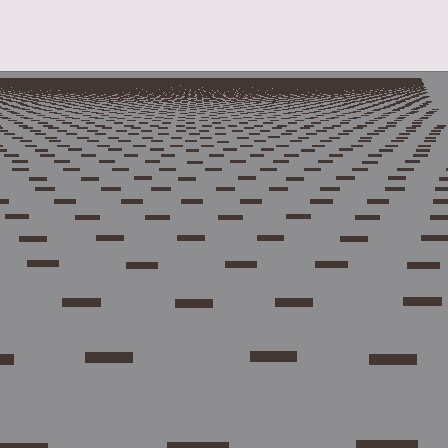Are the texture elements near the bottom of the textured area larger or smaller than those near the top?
Larger. Near the bottom, elements are closer to the viewer and appear at a bigger on-screen size.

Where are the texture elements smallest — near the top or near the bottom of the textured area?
Near the top.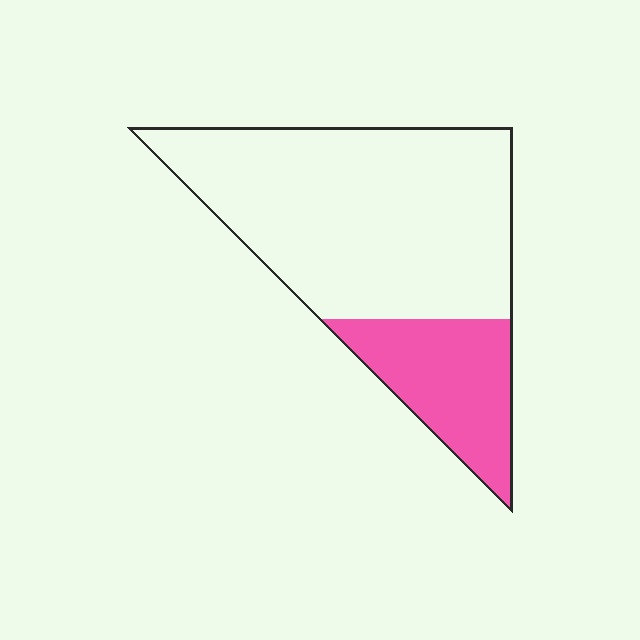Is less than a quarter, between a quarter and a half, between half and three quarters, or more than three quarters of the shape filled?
Between a quarter and a half.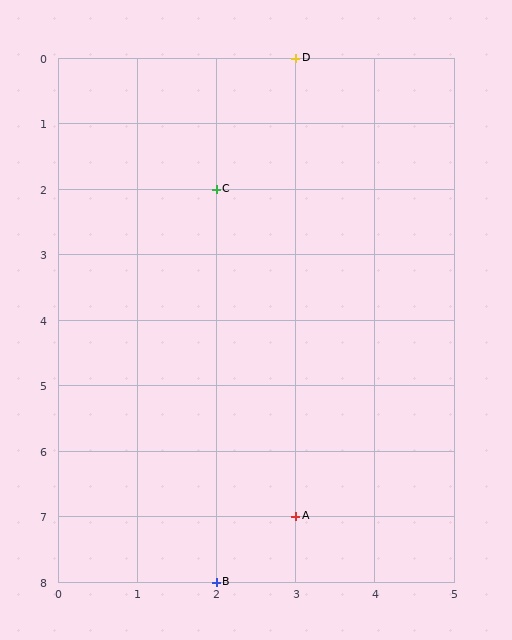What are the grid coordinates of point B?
Point B is at grid coordinates (2, 8).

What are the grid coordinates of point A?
Point A is at grid coordinates (3, 7).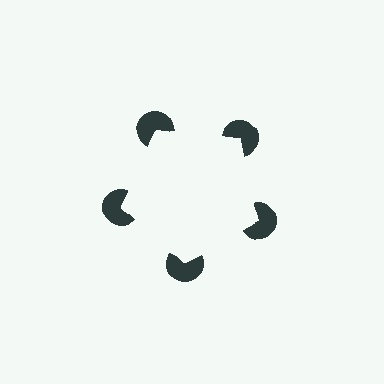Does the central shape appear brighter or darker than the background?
It typically appears slightly brighter than the background, even though no actual brightness change is drawn.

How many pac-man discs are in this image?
There are 5 — one at each vertex of the illusory pentagon.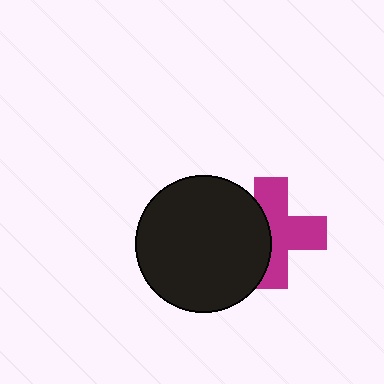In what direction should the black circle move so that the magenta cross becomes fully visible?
The black circle should move left. That is the shortest direction to clear the overlap and leave the magenta cross fully visible.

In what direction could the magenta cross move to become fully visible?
The magenta cross could move right. That would shift it out from behind the black circle entirely.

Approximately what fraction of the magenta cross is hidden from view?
Roughly 38% of the magenta cross is hidden behind the black circle.